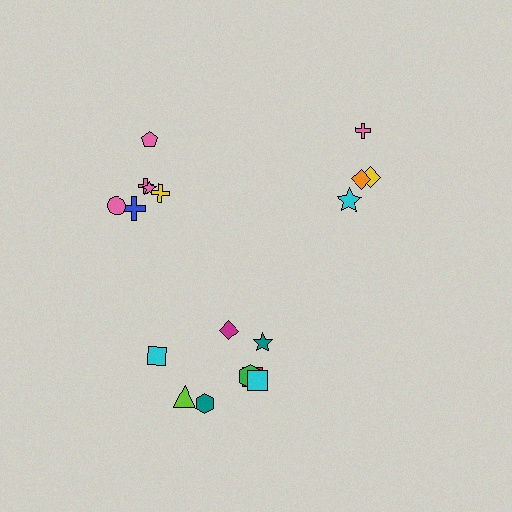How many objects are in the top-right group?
There are 4 objects.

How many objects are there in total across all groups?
There are 18 objects.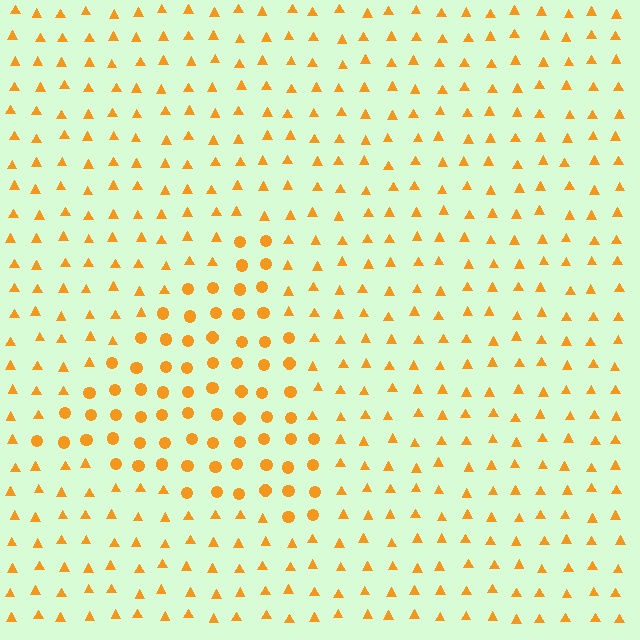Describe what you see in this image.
The image is filled with small orange elements arranged in a uniform grid. A triangle-shaped region contains circles, while the surrounding area contains triangles. The boundary is defined purely by the change in element shape.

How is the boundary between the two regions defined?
The boundary is defined by a change in element shape: circles inside vs. triangles outside. All elements share the same color and spacing.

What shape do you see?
I see a triangle.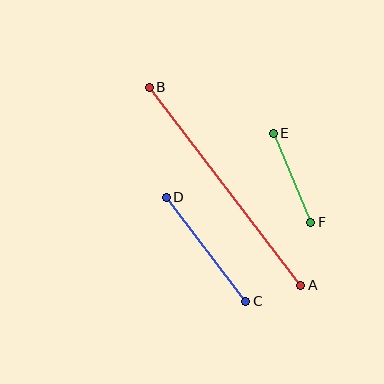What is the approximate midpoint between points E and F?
The midpoint is at approximately (292, 178) pixels.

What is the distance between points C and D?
The distance is approximately 131 pixels.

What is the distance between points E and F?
The distance is approximately 97 pixels.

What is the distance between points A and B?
The distance is approximately 249 pixels.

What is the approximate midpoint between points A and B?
The midpoint is at approximately (225, 186) pixels.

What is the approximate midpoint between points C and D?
The midpoint is at approximately (206, 249) pixels.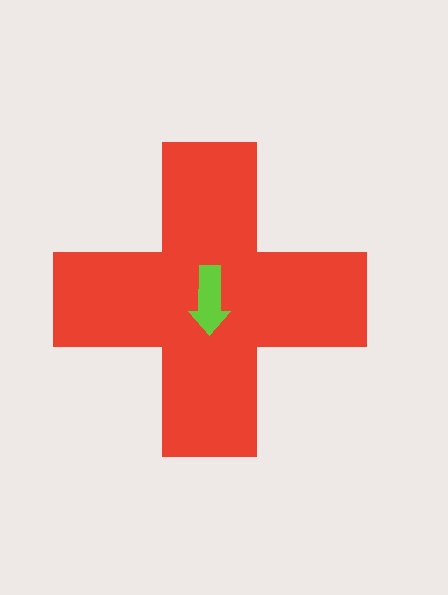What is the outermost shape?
The red cross.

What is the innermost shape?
The lime arrow.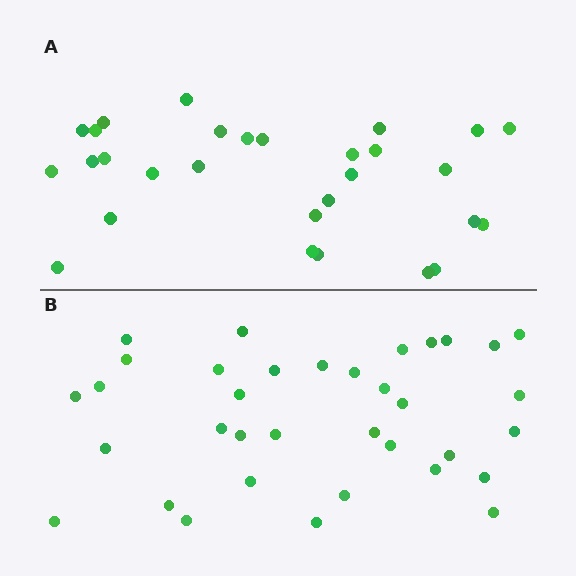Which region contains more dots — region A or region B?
Region B (the bottom region) has more dots.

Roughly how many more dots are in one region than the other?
Region B has about 6 more dots than region A.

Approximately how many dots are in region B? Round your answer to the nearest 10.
About 40 dots. (The exact count is 35, which rounds to 40.)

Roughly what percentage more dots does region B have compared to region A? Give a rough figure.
About 20% more.